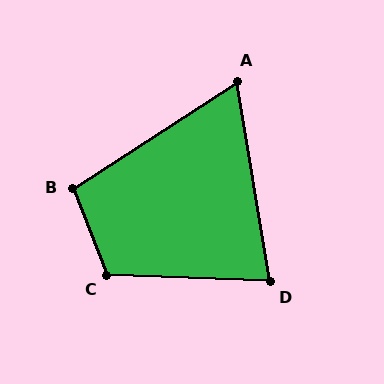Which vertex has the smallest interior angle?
A, at approximately 67 degrees.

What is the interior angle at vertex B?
Approximately 102 degrees (obtuse).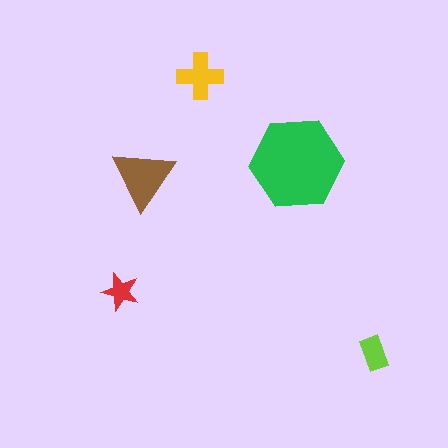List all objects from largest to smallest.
The green hexagon, the brown triangle, the yellow cross, the lime rectangle, the red star.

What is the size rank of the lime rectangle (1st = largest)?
4th.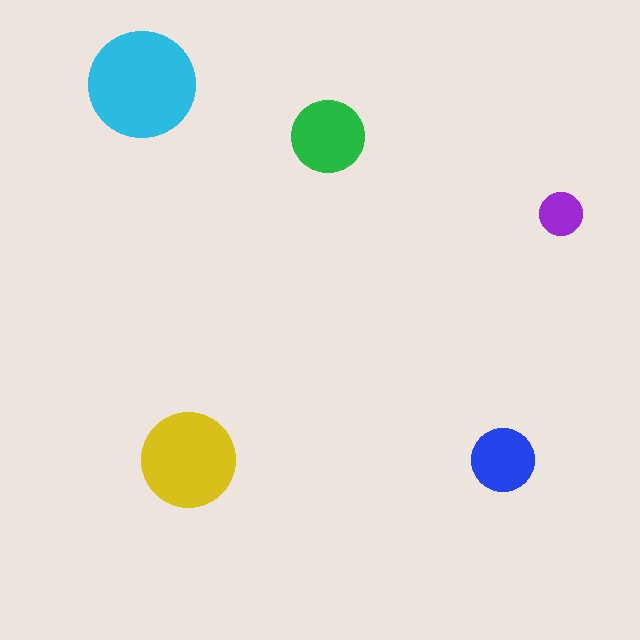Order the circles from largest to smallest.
the cyan one, the yellow one, the green one, the blue one, the purple one.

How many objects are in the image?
There are 5 objects in the image.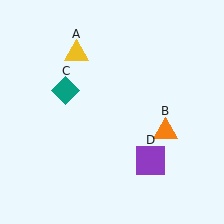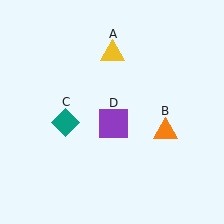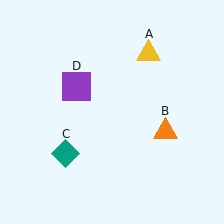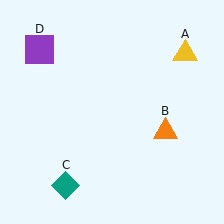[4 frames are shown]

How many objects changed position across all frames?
3 objects changed position: yellow triangle (object A), teal diamond (object C), purple square (object D).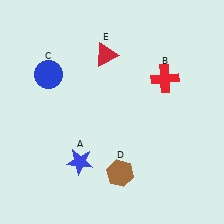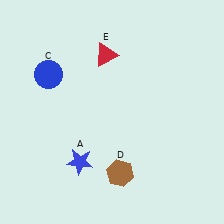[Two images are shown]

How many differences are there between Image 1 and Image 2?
There is 1 difference between the two images.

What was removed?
The red cross (B) was removed in Image 2.